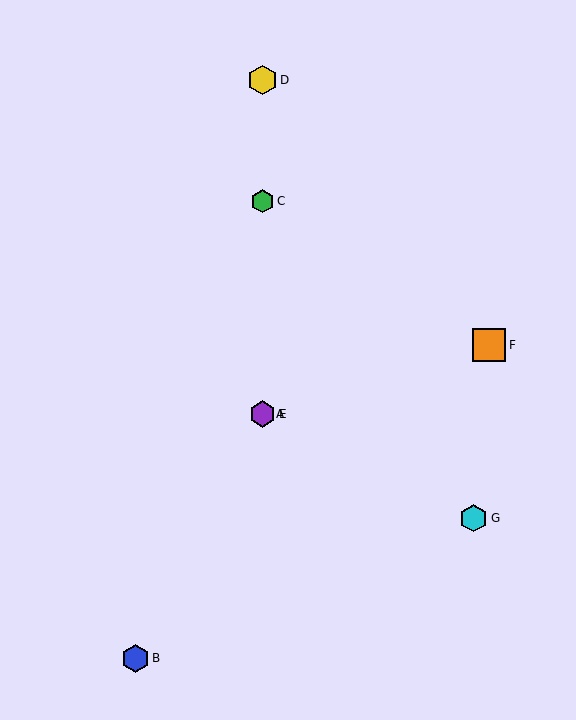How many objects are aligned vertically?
4 objects (A, C, D, E) are aligned vertically.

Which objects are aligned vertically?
Objects A, C, D, E are aligned vertically.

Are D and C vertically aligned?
Yes, both are at x≈262.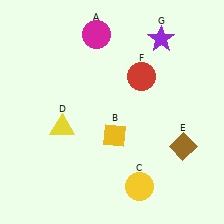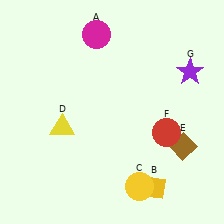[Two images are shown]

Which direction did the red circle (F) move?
The red circle (F) moved down.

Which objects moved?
The objects that moved are: the yellow diamond (B), the red circle (F), the purple star (G).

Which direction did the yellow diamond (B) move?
The yellow diamond (B) moved down.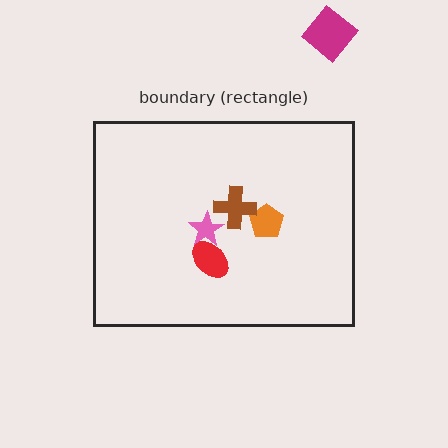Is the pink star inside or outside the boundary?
Inside.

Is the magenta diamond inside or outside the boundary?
Outside.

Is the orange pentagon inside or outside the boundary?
Inside.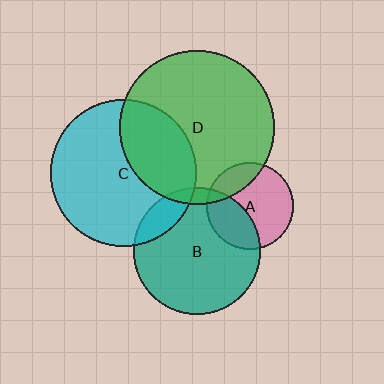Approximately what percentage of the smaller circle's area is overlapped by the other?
Approximately 5%.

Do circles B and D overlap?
Yes.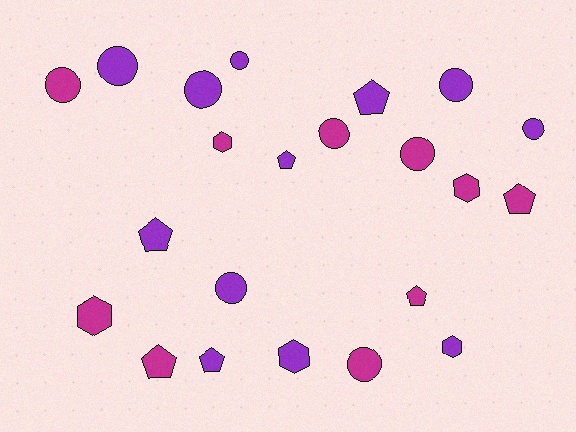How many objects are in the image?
There are 22 objects.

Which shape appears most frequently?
Circle, with 10 objects.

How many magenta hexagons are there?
There are 3 magenta hexagons.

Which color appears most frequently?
Purple, with 12 objects.